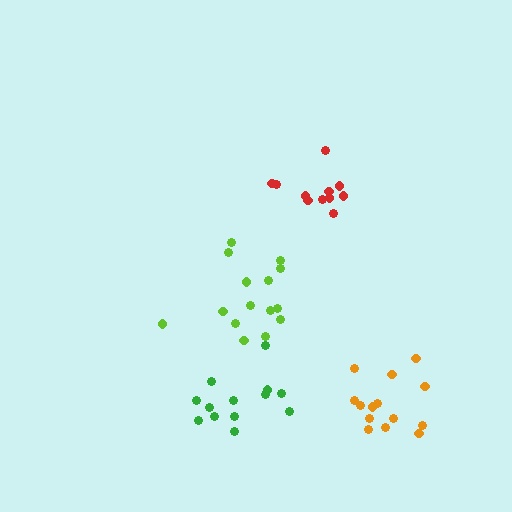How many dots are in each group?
Group 1: 11 dots, Group 2: 13 dots, Group 3: 14 dots, Group 4: 15 dots (53 total).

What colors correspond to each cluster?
The clusters are colored: red, green, orange, lime.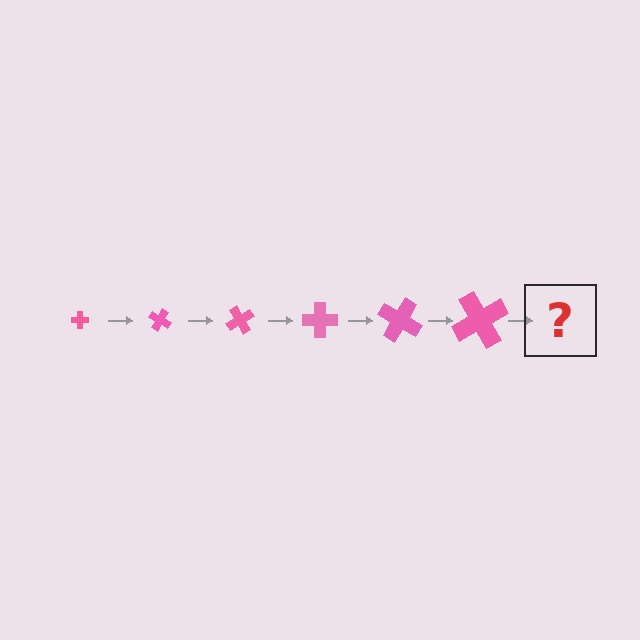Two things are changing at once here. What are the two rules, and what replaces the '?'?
The two rules are that the cross grows larger each step and it rotates 30 degrees each step. The '?' should be a cross, larger than the previous one and rotated 180 degrees from the start.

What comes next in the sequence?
The next element should be a cross, larger than the previous one and rotated 180 degrees from the start.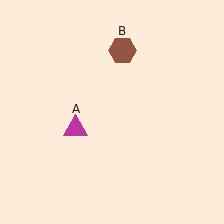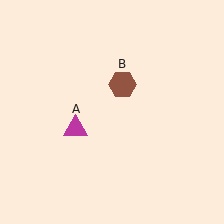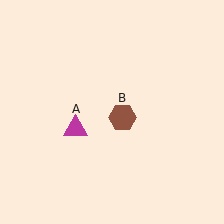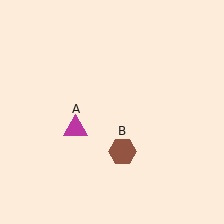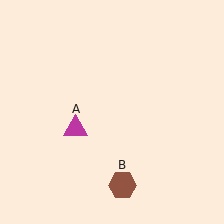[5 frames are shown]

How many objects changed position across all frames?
1 object changed position: brown hexagon (object B).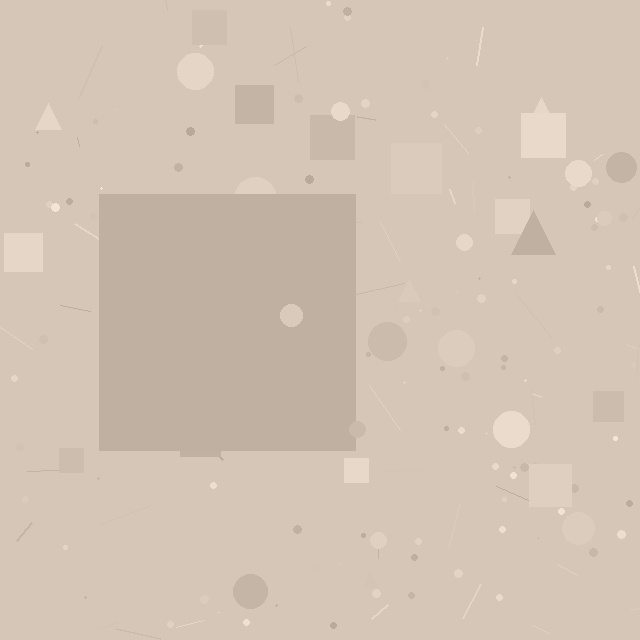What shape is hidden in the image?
A square is hidden in the image.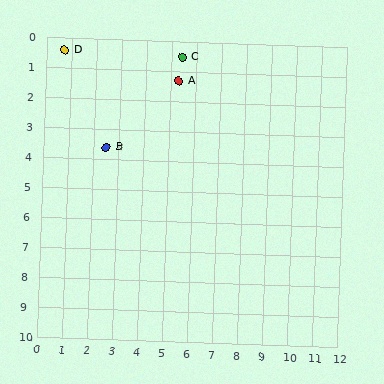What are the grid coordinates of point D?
Point D is at approximately (0.7, 0.4).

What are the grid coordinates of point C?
Point C is at approximately (5.4, 0.5).